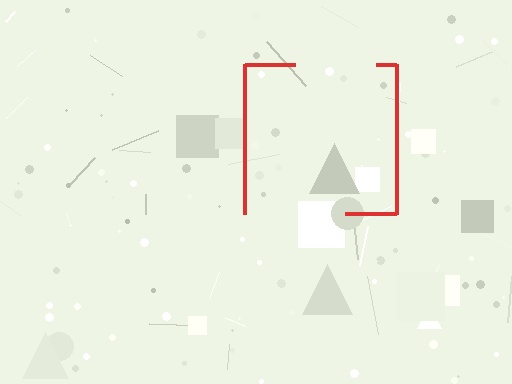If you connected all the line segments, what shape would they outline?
They would outline a square.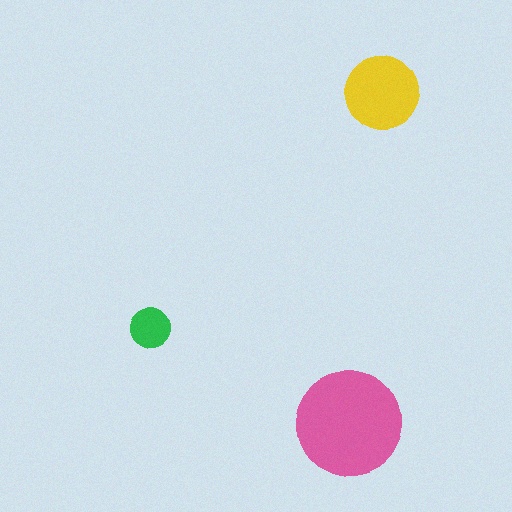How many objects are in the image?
There are 3 objects in the image.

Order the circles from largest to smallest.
the pink one, the yellow one, the green one.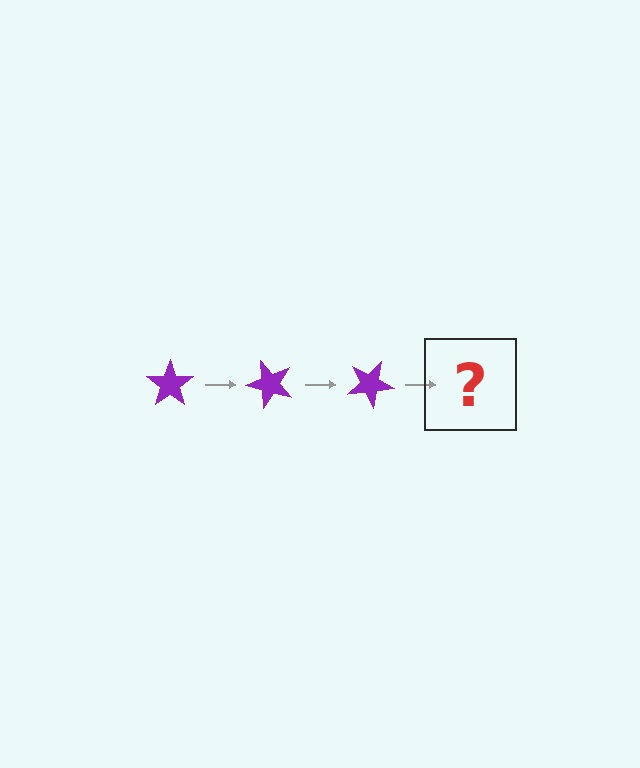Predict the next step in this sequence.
The next step is a purple star rotated 150 degrees.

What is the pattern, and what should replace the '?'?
The pattern is that the star rotates 50 degrees each step. The '?' should be a purple star rotated 150 degrees.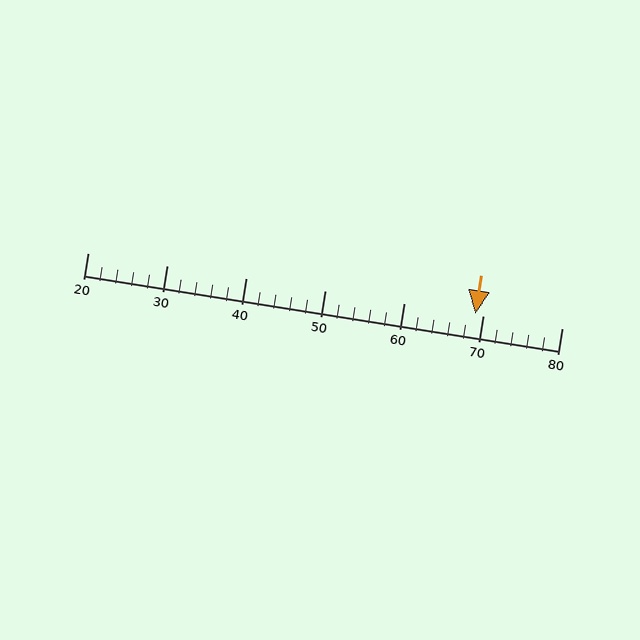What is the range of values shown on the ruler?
The ruler shows values from 20 to 80.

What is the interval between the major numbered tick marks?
The major tick marks are spaced 10 units apart.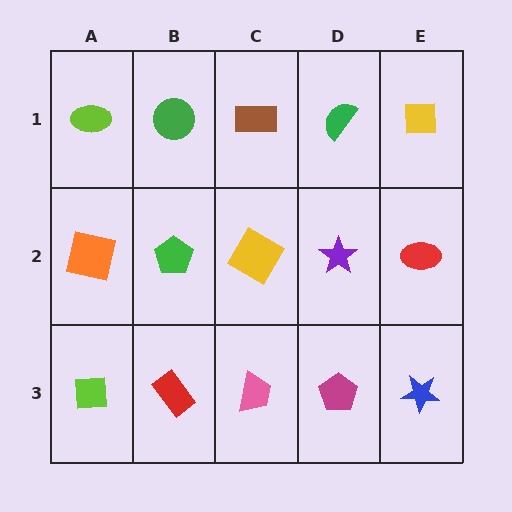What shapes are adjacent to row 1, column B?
A green pentagon (row 2, column B), a lime ellipse (row 1, column A), a brown rectangle (row 1, column C).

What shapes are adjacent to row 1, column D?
A purple star (row 2, column D), a brown rectangle (row 1, column C), a yellow square (row 1, column E).